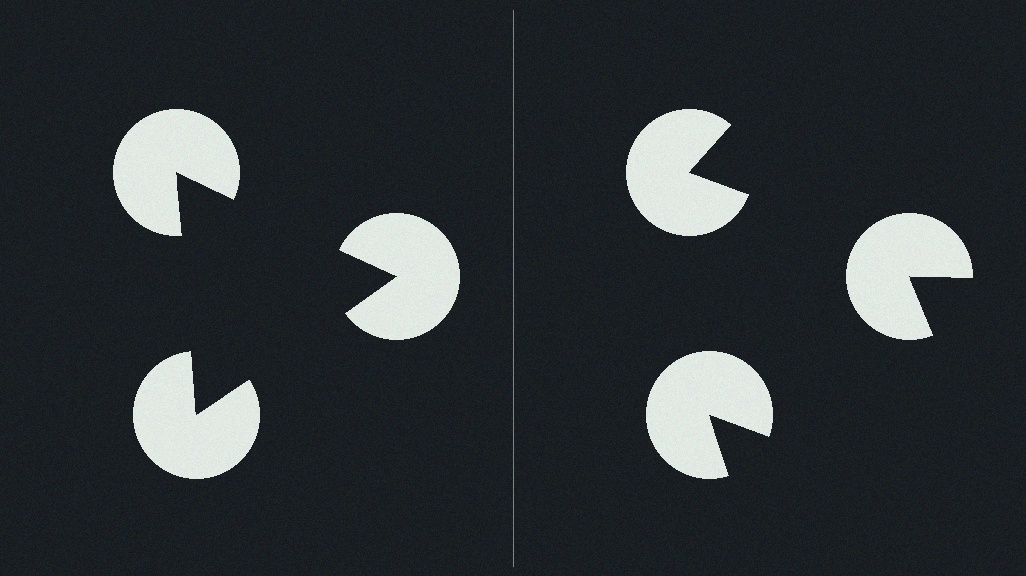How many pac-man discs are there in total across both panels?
6 — 3 on each side.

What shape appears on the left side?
An illusory triangle.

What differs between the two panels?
The pac-man discs are positioned identically on both sides; only the wedge orientations differ. On the left they align to a triangle; on the right they are misaligned.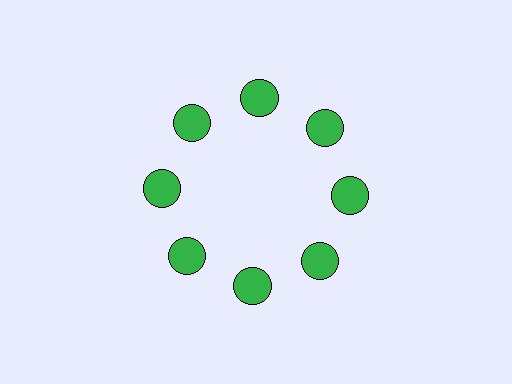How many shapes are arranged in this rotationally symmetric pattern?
There are 8 shapes, arranged in 8 groups of 1.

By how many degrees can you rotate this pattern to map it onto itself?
The pattern maps onto itself every 45 degrees of rotation.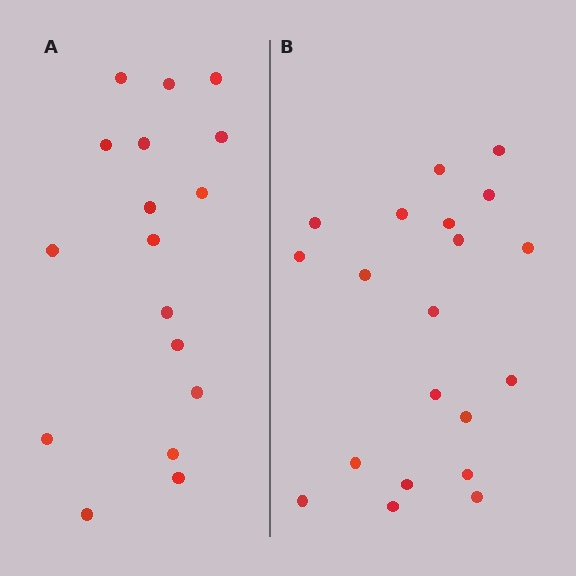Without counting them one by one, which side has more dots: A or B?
Region B (the right region) has more dots.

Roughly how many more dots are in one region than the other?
Region B has just a few more — roughly 2 or 3 more dots than region A.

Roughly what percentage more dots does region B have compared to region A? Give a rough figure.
About 20% more.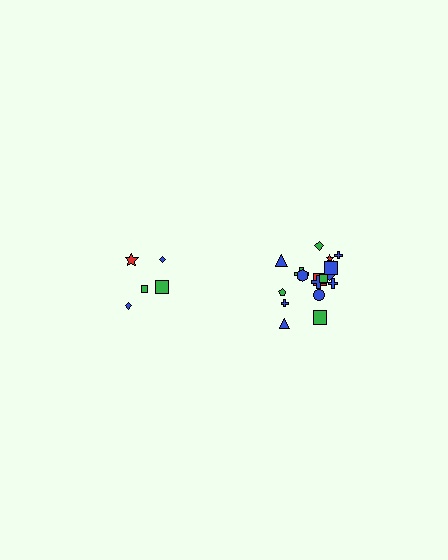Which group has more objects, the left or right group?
The right group.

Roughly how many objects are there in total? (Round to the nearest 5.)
Roughly 25 objects in total.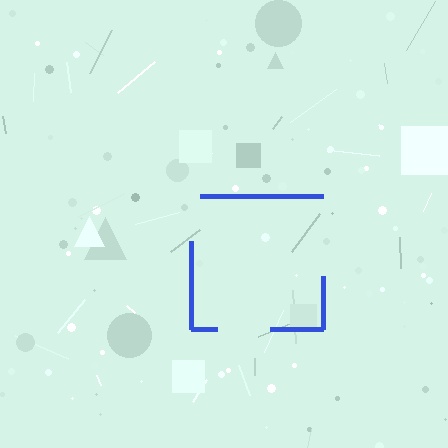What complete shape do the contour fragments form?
The contour fragments form a square.